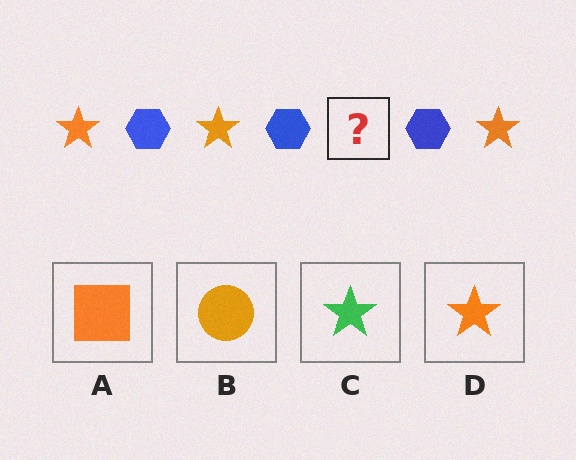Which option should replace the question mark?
Option D.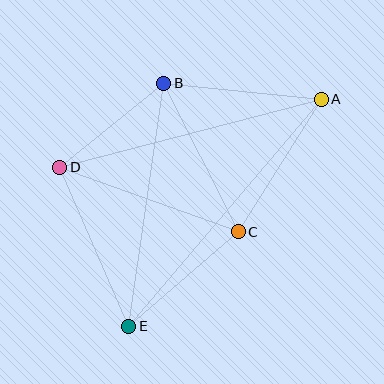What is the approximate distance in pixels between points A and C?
The distance between A and C is approximately 157 pixels.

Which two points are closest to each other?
Points B and D are closest to each other.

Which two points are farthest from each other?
Points A and E are farthest from each other.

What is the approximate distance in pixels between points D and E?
The distance between D and E is approximately 174 pixels.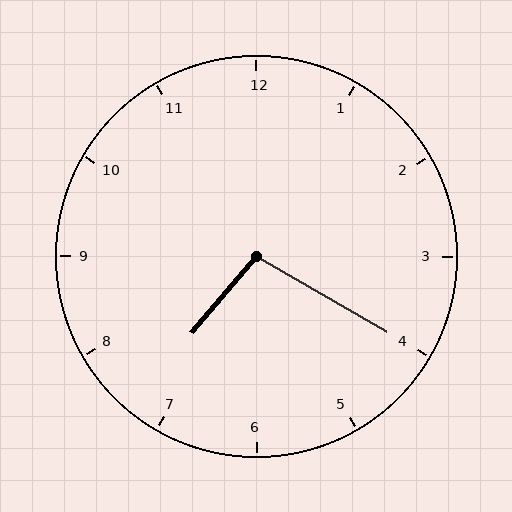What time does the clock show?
7:20.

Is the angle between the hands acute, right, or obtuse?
It is obtuse.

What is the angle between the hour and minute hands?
Approximately 100 degrees.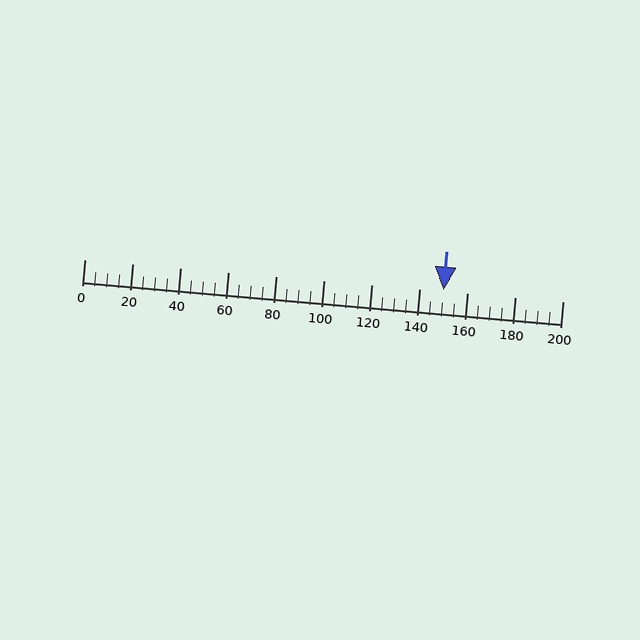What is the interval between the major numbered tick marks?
The major tick marks are spaced 20 units apart.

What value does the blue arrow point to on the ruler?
The blue arrow points to approximately 150.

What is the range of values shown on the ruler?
The ruler shows values from 0 to 200.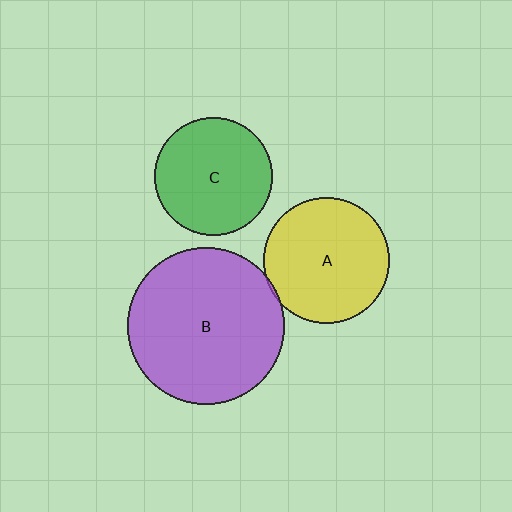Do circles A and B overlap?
Yes.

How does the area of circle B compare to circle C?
Approximately 1.8 times.